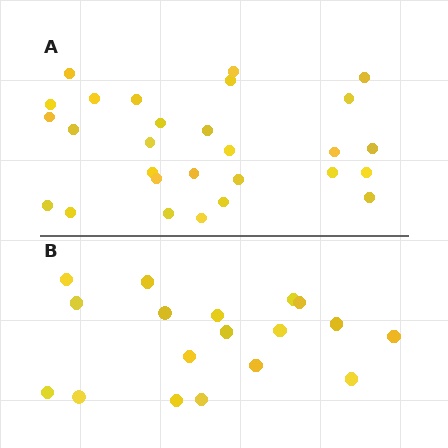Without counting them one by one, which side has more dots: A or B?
Region A (the top region) has more dots.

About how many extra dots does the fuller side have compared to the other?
Region A has roughly 10 or so more dots than region B.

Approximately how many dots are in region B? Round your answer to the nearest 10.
About 20 dots. (The exact count is 18, which rounds to 20.)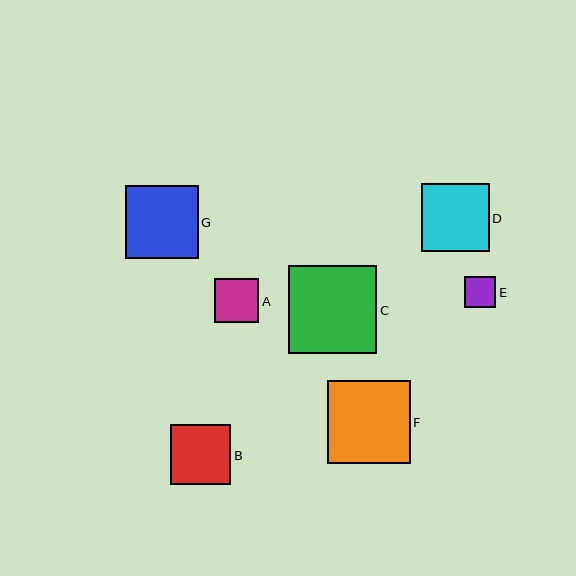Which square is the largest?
Square C is the largest with a size of approximately 88 pixels.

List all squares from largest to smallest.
From largest to smallest: C, F, G, D, B, A, E.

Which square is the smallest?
Square E is the smallest with a size of approximately 32 pixels.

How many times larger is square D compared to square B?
Square D is approximately 1.1 times the size of square B.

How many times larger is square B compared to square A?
Square B is approximately 1.4 times the size of square A.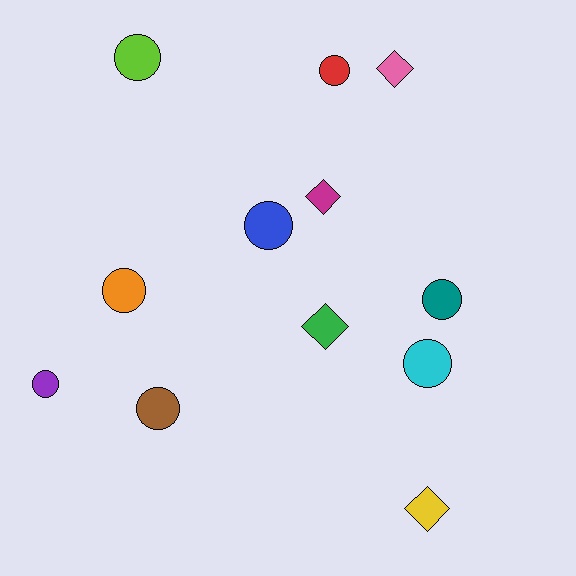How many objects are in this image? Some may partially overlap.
There are 12 objects.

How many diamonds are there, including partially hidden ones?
There are 4 diamonds.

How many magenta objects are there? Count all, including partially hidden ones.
There is 1 magenta object.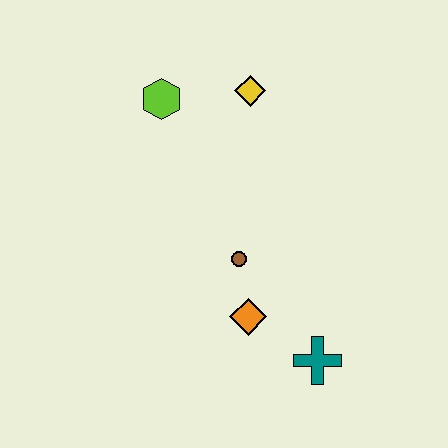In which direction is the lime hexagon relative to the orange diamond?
The lime hexagon is above the orange diamond.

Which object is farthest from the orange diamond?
The lime hexagon is farthest from the orange diamond.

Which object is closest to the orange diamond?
The brown circle is closest to the orange diamond.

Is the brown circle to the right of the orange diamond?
No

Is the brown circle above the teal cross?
Yes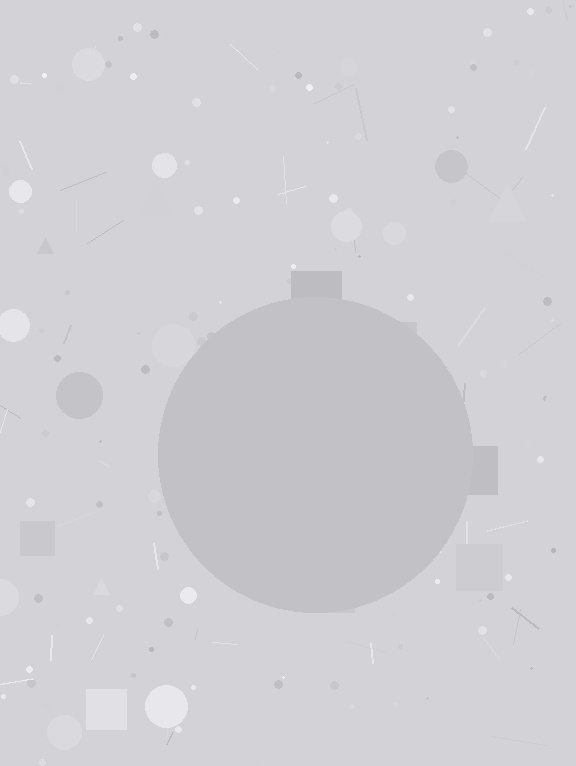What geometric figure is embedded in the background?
A circle is embedded in the background.